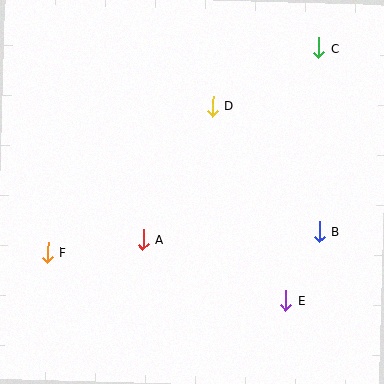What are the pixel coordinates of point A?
Point A is at (143, 239).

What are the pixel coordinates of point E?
Point E is at (286, 300).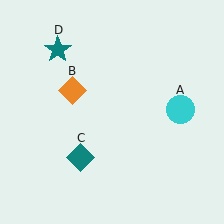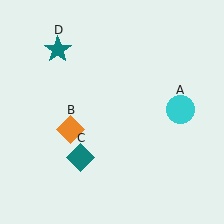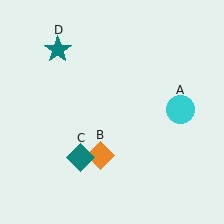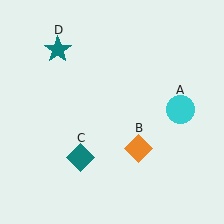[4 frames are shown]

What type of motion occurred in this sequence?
The orange diamond (object B) rotated counterclockwise around the center of the scene.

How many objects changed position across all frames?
1 object changed position: orange diamond (object B).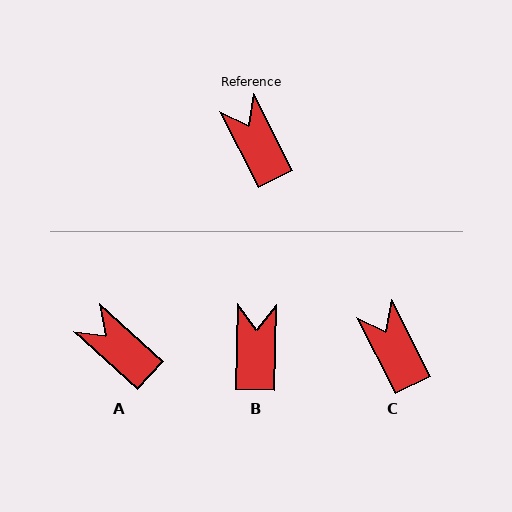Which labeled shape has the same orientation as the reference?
C.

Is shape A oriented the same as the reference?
No, it is off by about 21 degrees.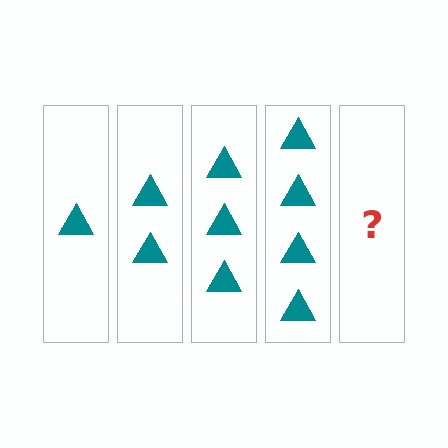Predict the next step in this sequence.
The next step is 5 triangles.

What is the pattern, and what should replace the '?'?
The pattern is that each step adds one more triangle. The '?' should be 5 triangles.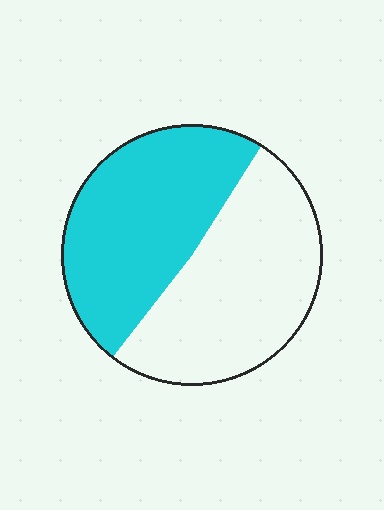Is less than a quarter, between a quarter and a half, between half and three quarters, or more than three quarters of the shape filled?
Between a quarter and a half.